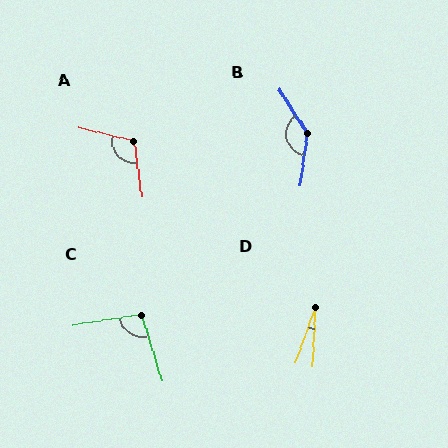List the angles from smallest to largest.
D (17°), C (98°), A (111°), B (140°).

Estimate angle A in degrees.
Approximately 111 degrees.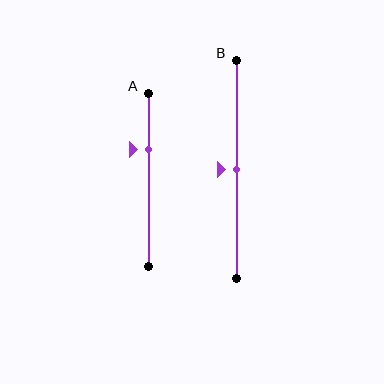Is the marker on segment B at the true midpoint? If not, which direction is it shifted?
Yes, the marker on segment B is at the true midpoint.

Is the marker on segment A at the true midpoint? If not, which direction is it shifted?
No, the marker on segment A is shifted upward by about 18% of the segment length.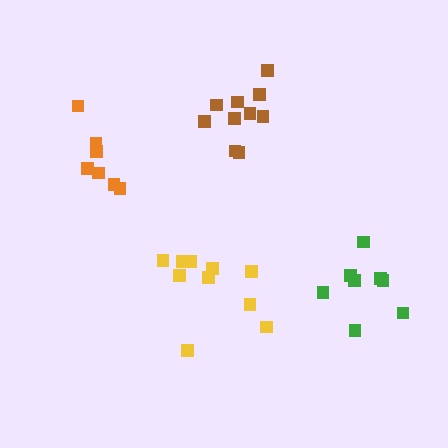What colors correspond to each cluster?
The clusters are colored: brown, yellow, green, orange.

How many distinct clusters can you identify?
There are 4 distinct clusters.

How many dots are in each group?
Group 1: 10 dots, Group 2: 10 dots, Group 3: 8 dots, Group 4: 7 dots (35 total).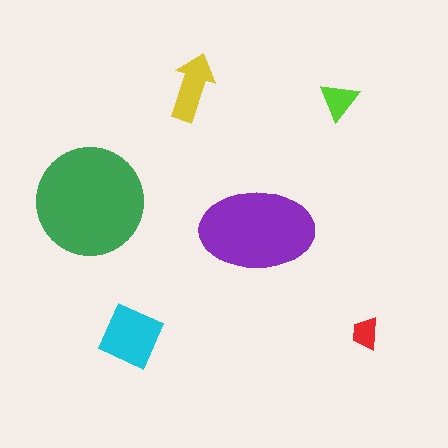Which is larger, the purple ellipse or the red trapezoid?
The purple ellipse.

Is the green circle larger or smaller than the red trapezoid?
Larger.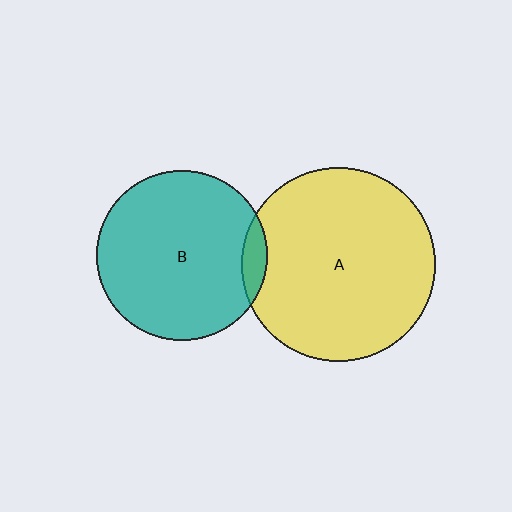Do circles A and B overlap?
Yes.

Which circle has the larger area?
Circle A (yellow).